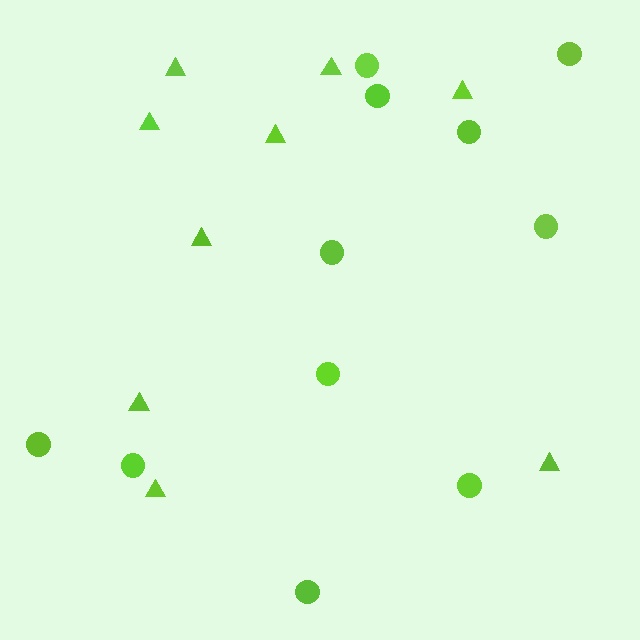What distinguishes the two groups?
There are 2 groups: one group of triangles (9) and one group of circles (11).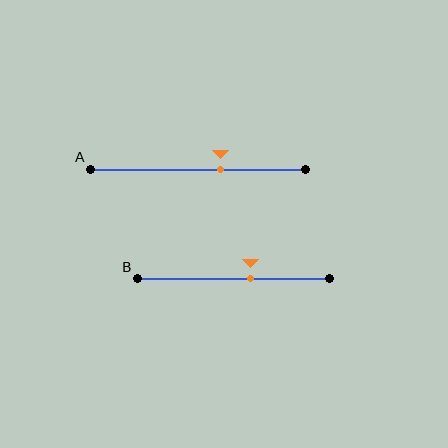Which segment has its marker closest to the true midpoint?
Segment B has its marker closest to the true midpoint.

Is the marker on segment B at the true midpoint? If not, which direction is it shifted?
No, the marker on segment B is shifted to the right by about 9% of the segment length.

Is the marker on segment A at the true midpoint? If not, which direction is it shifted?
No, the marker on segment A is shifted to the right by about 11% of the segment length.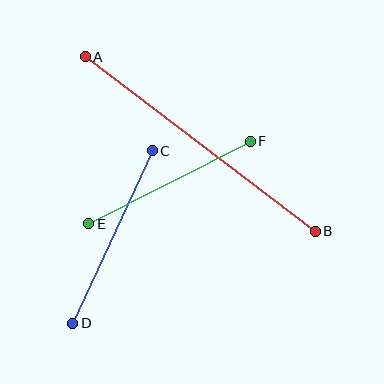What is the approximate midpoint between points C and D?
The midpoint is at approximately (112, 237) pixels.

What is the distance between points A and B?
The distance is approximately 289 pixels.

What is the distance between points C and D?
The distance is approximately 190 pixels.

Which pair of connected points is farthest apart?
Points A and B are farthest apart.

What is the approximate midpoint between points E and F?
The midpoint is at approximately (170, 182) pixels.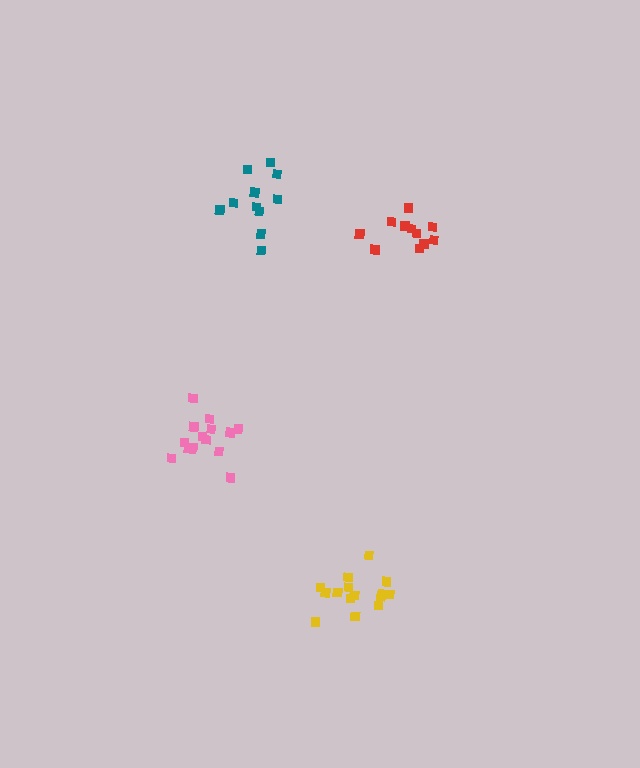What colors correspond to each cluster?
The clusters are colored: pink, red, yellow, teal.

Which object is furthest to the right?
The red cluster is rightmost.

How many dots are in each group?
Group 1: 15 dots, Group 2: 11 dots, Group 3: 15 dots, Group 4: 11 dots (52 total).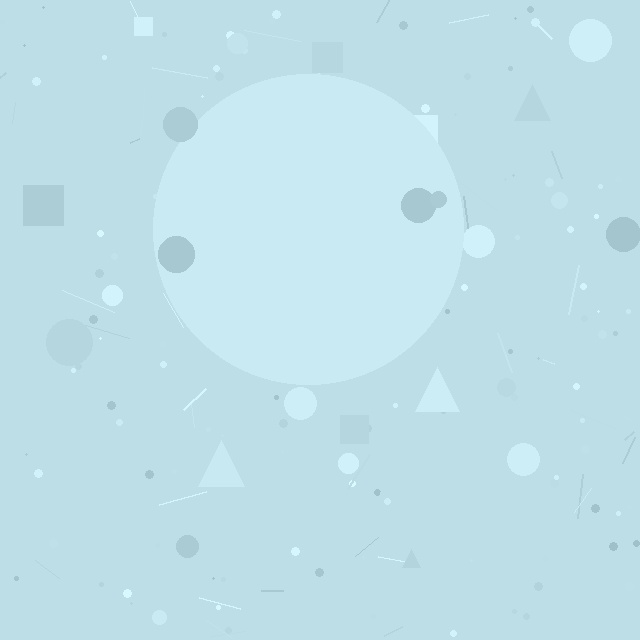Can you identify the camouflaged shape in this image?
The camouflaged shape is a circle.